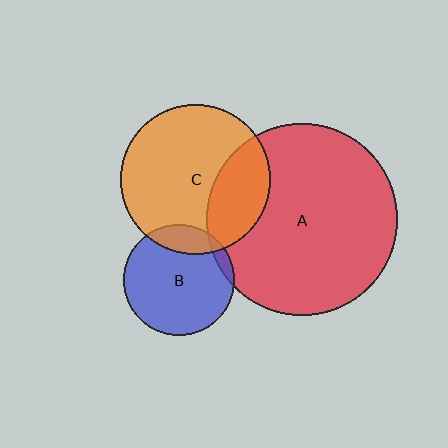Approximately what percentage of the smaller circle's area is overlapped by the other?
Approximately 30%.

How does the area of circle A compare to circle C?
Approximately 1.6 times.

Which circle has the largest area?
Circle A (red).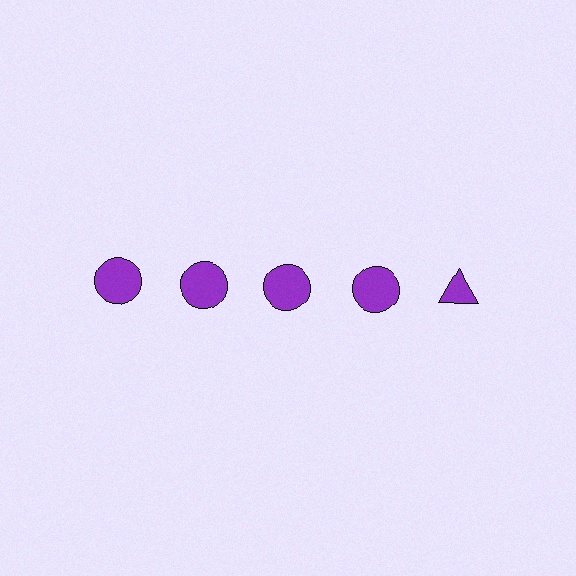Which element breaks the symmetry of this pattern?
The purple triangle in the top row, rightmost column breaks the symmetry. All other shapes are purple circles.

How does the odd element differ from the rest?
It has a different shape: triangle instead of circle.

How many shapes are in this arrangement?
There are 5 shapes arranged in a grid pattern.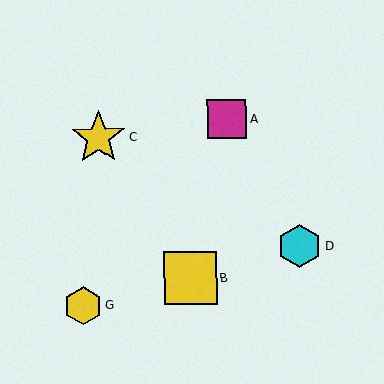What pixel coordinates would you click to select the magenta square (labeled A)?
Click at (227, 119) to select the magenta square A.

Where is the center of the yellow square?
The center of the yellow square is at (190, 278).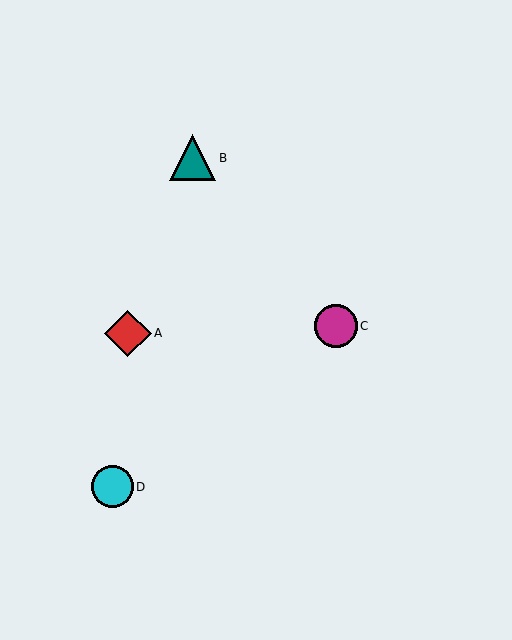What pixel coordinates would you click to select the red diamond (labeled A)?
Click at (128, 333) to select the red diamond A.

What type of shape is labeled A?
Shape A is a red diamond.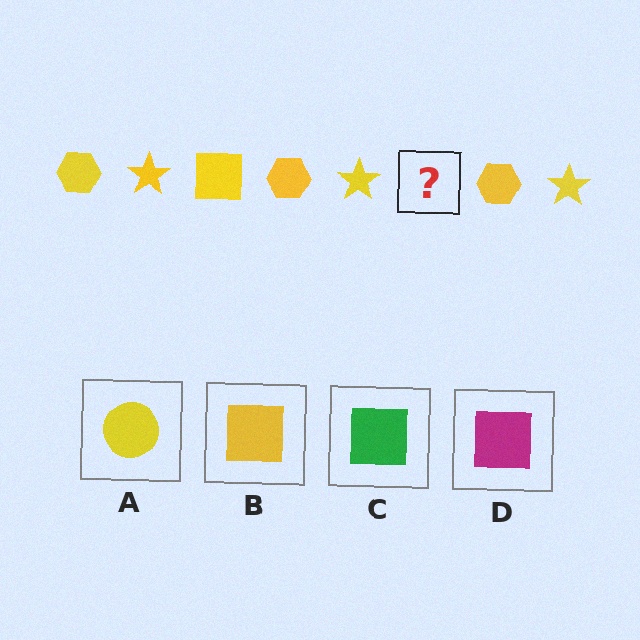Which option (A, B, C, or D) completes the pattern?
B.